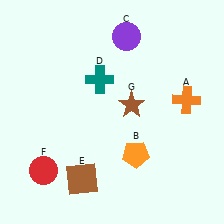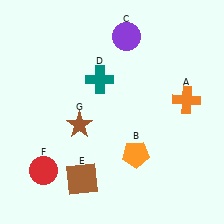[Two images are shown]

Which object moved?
The brown star (G) moved left.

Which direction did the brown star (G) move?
The brown star (G) moved left.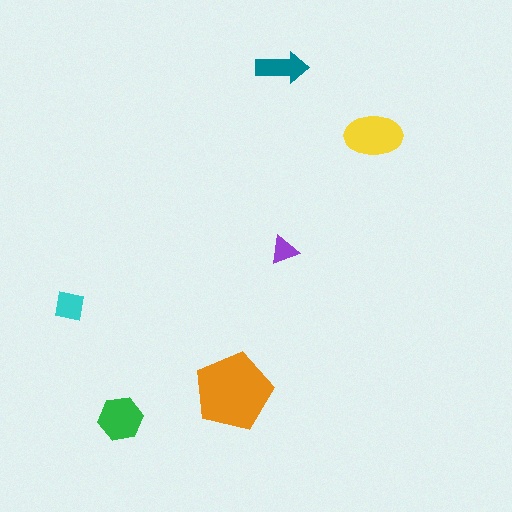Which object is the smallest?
The purple triangle.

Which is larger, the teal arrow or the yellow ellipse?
The yellow ellipse.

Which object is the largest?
The orange pentagon.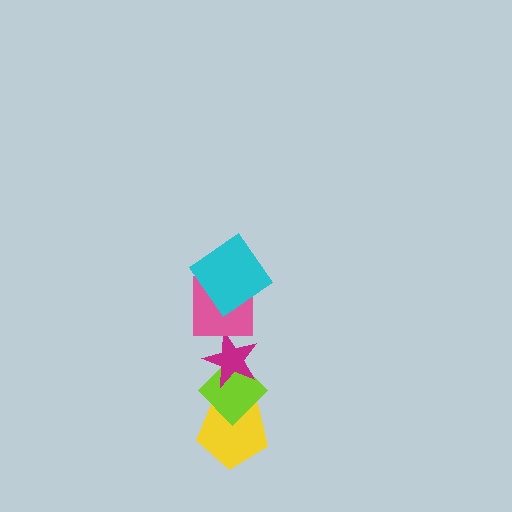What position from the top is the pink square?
The pink square is 2nd from the top.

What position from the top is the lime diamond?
The lime diamond is 4th from the top.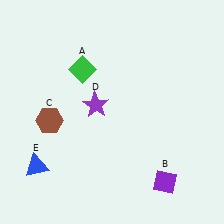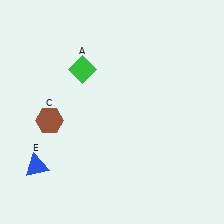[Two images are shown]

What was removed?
The purple star (D), the purple diamond (B) were removed in Image 2.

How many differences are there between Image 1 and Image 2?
There are 2 differences between the two images.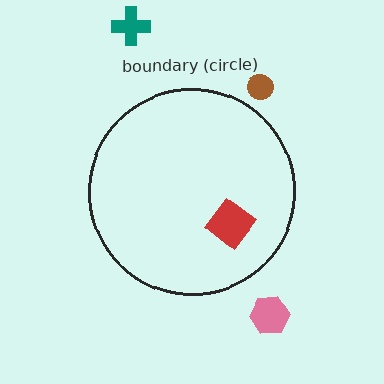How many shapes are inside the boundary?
1 inside, 3 outside.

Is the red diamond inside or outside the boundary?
Inside.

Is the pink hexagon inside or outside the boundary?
Outside.